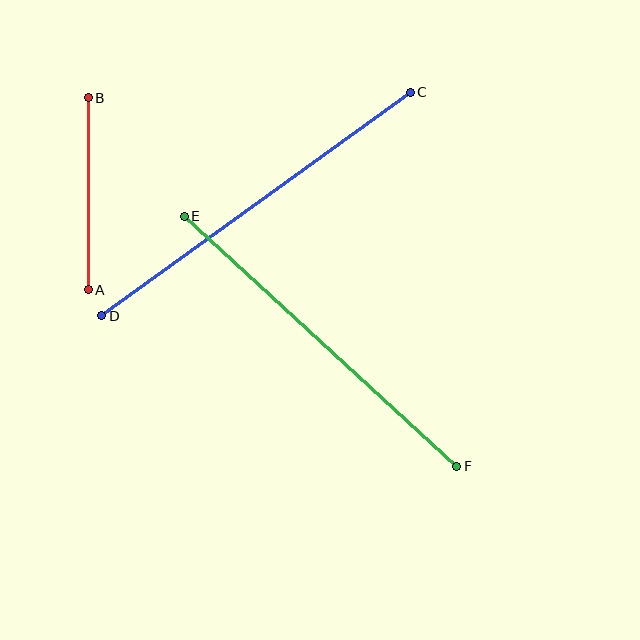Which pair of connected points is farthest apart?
Points C and D are farthest apart.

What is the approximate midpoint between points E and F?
The midpoint is at approximately (321, 341) pixels.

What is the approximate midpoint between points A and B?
The midpoint is at approximately (88, 194) pixels.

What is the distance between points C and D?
The distance is approximately 381 pixels.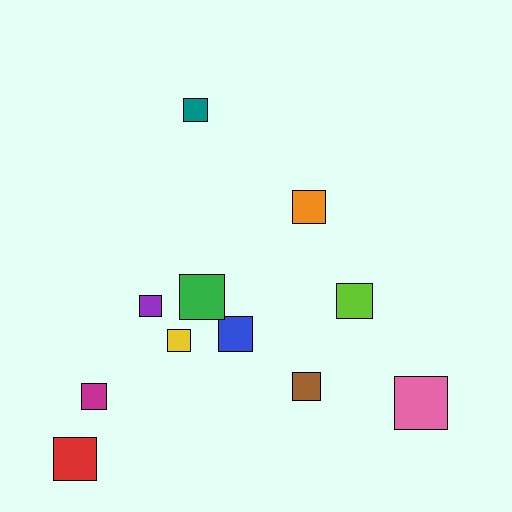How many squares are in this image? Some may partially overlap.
There are 11 squares.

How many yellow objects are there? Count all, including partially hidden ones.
There is 1 yellow object.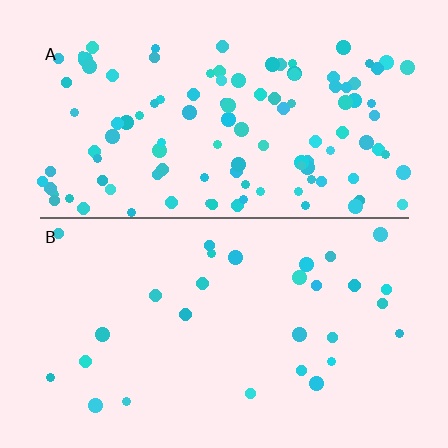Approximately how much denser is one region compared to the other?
Approximately 3.8× — region A over region B.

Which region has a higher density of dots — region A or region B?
A (the top).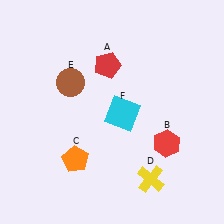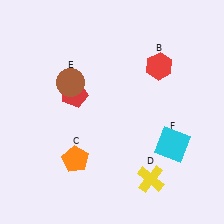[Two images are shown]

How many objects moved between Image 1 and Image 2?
3 objects moved between the two images.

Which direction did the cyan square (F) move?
The cyan square (F) moved right.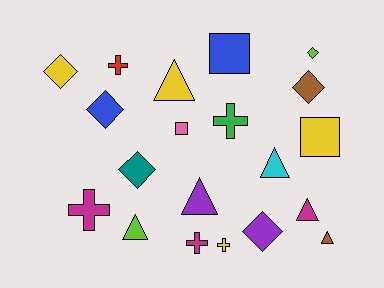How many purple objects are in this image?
There are 2 purple objects.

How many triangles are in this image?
There are 6 triangles.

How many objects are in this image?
There are 20 objects.